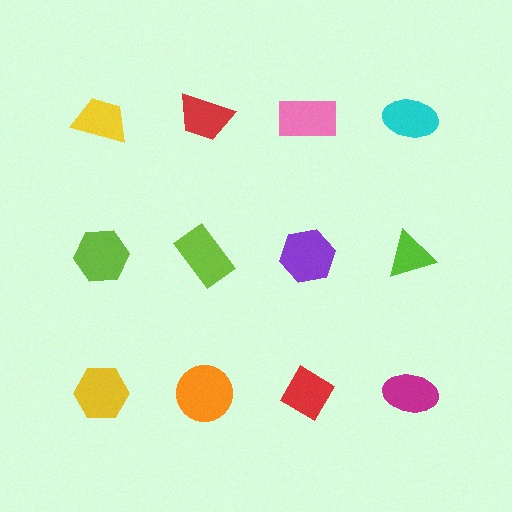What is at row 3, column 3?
A red diamond.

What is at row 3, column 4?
A magenta ellipse.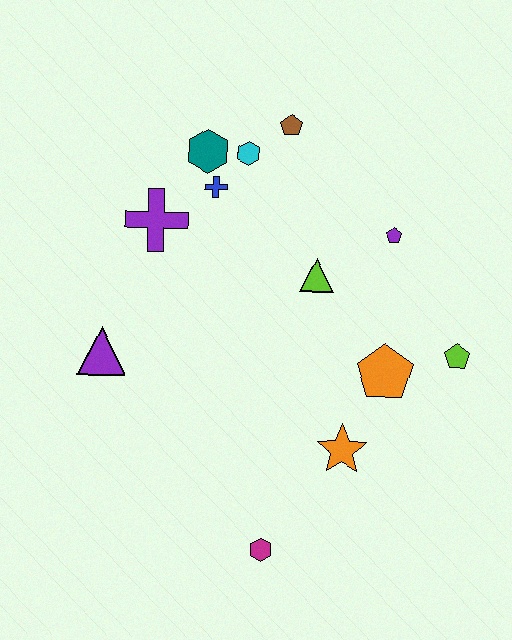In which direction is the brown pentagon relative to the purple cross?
The brown pentagon is to the right of the purple cross.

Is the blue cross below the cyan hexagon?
Yes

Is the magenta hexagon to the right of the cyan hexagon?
Yes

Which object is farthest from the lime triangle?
The magenta hexagon is farthest from the lime triangle.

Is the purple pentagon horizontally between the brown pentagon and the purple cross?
No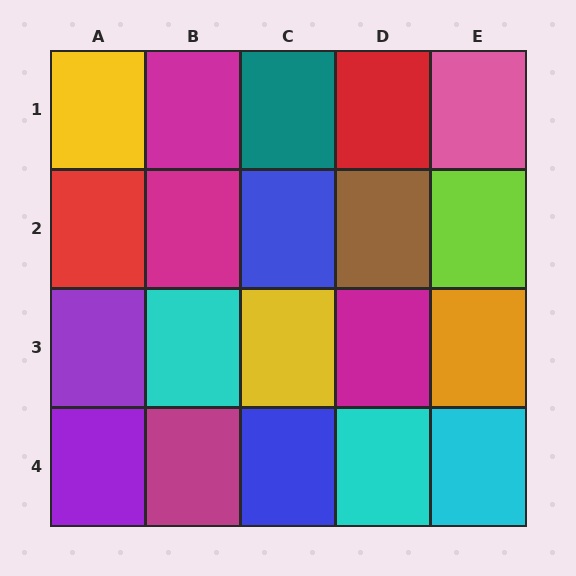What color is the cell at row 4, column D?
Cyan.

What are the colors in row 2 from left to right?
Red, magenta, blue, brown, lime.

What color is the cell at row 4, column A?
Purple.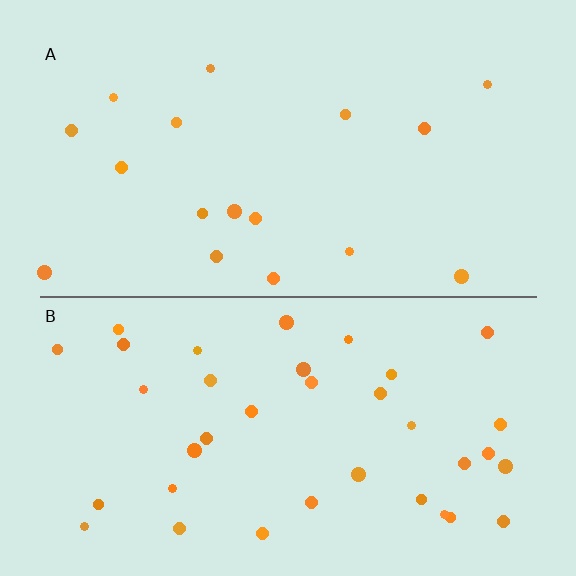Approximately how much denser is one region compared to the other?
Approximately 2.2× — region B over region A.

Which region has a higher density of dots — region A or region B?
B (the bottom).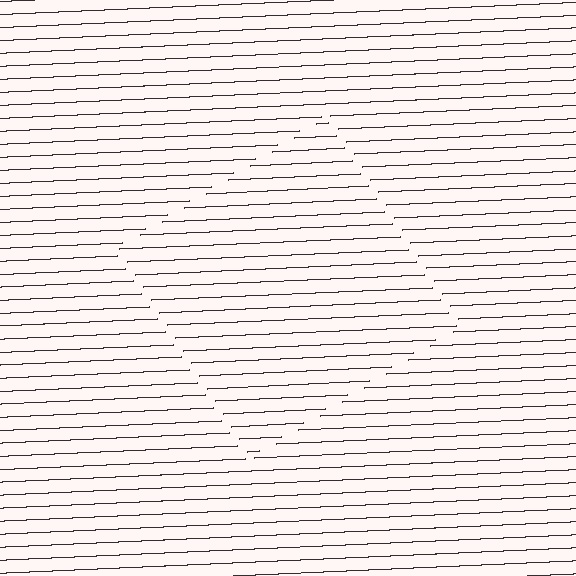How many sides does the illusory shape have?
4 sides — the line-ends trace a square.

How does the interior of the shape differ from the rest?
The interior of the shape contains the same grating, shifted by half a period — the contour is defined by the phase discontinuity where line-ends from the inner and outer gratings abut.